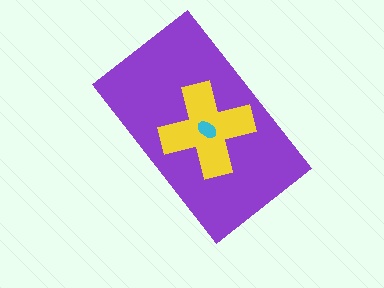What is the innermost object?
The cyan ellipse.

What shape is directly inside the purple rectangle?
The yellow cross.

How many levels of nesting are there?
3.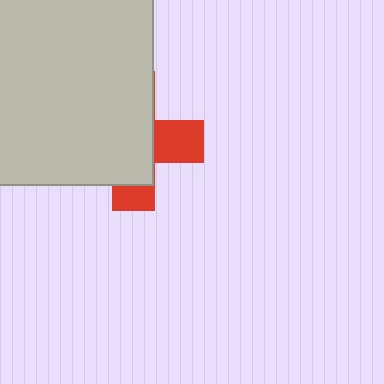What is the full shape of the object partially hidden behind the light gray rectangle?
The partially hidden object is a red cross.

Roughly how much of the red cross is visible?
A small part of it is visible (roughly 34%).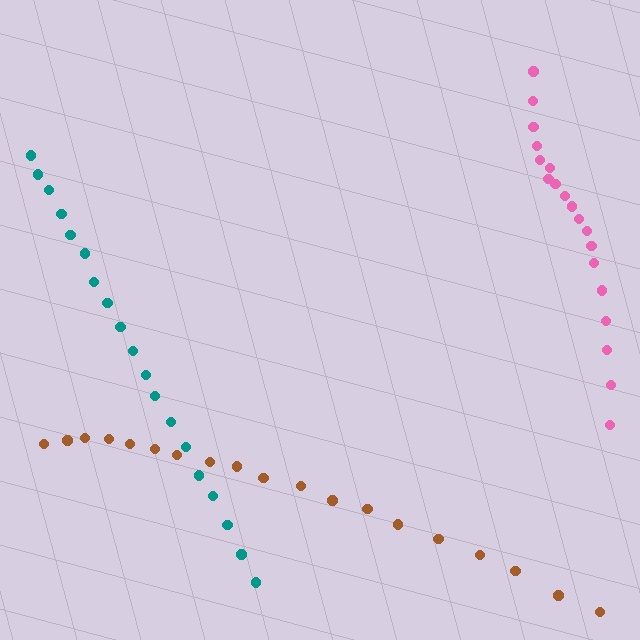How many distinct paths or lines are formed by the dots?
There are 3 distinct paths.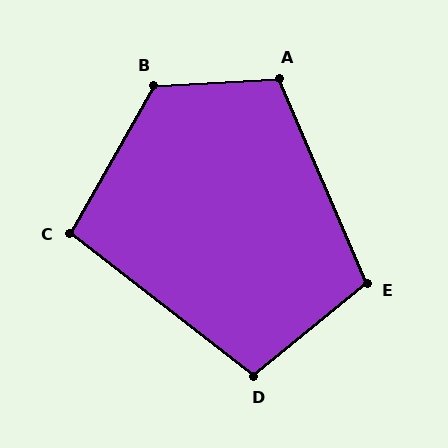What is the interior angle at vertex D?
Approximately 103 degrees (obtuse).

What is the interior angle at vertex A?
Approximately 110 degrees (obtuse).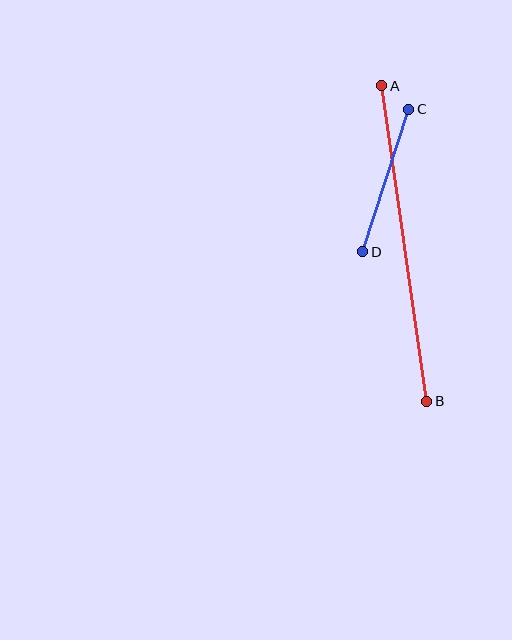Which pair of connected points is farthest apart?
Points A and B are farthest apart.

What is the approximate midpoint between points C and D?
The midpoint is at approximately (386, 181) pixels.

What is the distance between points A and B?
The distance is approximately 319 pixels.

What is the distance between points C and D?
The distance is approximately 149 pixels.